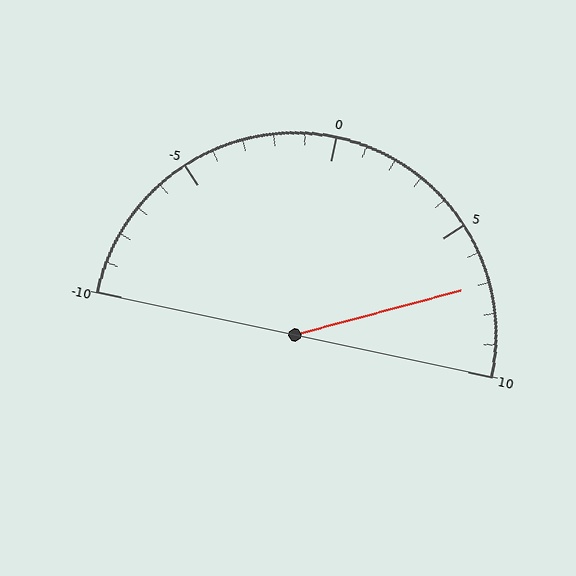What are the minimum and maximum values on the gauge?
The gauge ranges from -10 to 10.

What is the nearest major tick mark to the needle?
The nearest major tick mark is 5.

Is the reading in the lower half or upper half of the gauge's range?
The reading is in the upper half of the range (-10 to 10).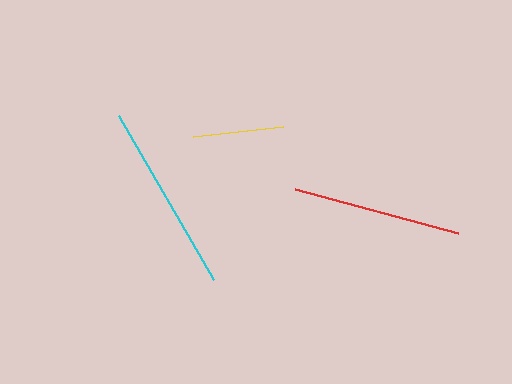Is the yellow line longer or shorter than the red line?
The red line is longer than the yellow line.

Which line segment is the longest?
The cyan line is the longest at approximately 189 pixels.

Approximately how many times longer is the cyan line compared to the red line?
The cyan line is approximately 1.1 times the length of the red line.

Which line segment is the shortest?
The yellow line is the shortest at approximately 91 pixels.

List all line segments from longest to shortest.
From longest to shortest: cyan, red, yellow.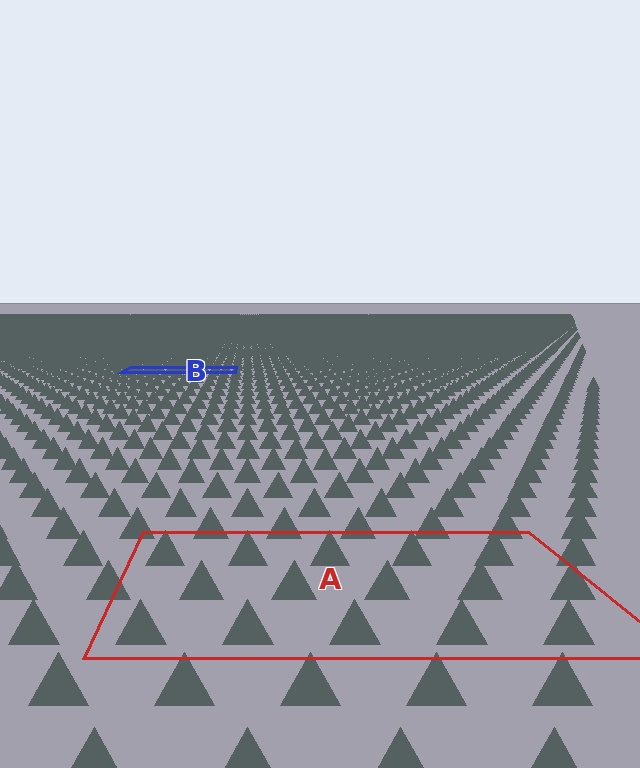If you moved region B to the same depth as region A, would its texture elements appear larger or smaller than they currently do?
They would appear larger. At a closer depth, the same texture elements are projected at a bigger on-screen size.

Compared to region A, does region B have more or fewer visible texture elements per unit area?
Region B has more texture elements per unit area — they are packed more densely because it is farther away.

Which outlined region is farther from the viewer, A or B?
Region B is farther from the viewer — the texture elements inside it appear smaller and more densely packed.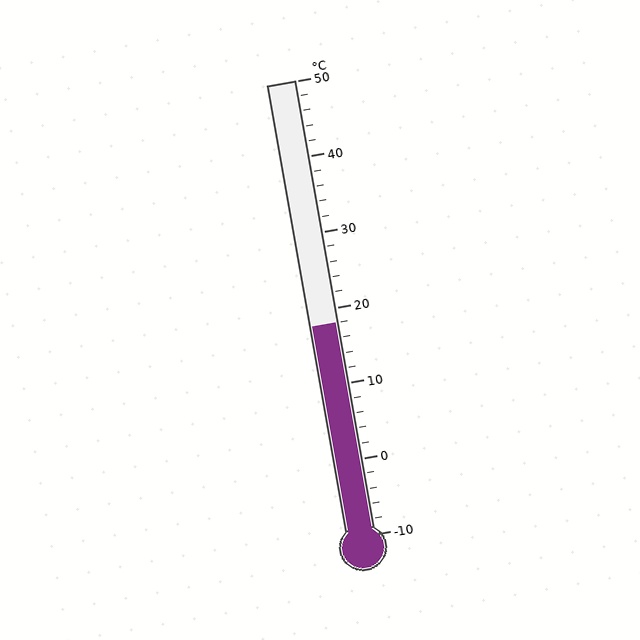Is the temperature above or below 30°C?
The temperature is below 30°C.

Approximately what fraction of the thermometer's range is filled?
The thermometer is filled to approximately 45% of its range.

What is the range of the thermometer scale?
The thermometer scale ranges from -10°C to 50°C.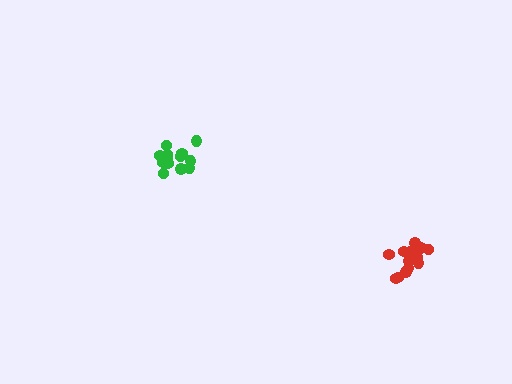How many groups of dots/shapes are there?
There are 2 groups.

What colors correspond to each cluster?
The clusters are colored: green, red.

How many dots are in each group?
Group 1: 15 dots, Group 2: 16 dots (31 total).